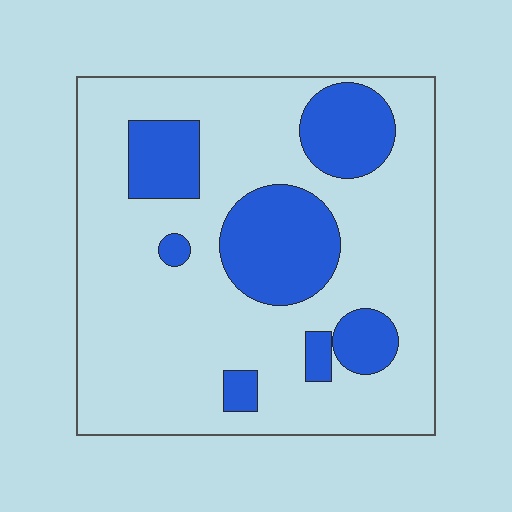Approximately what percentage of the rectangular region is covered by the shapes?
Approximately 25%.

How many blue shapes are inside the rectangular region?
7.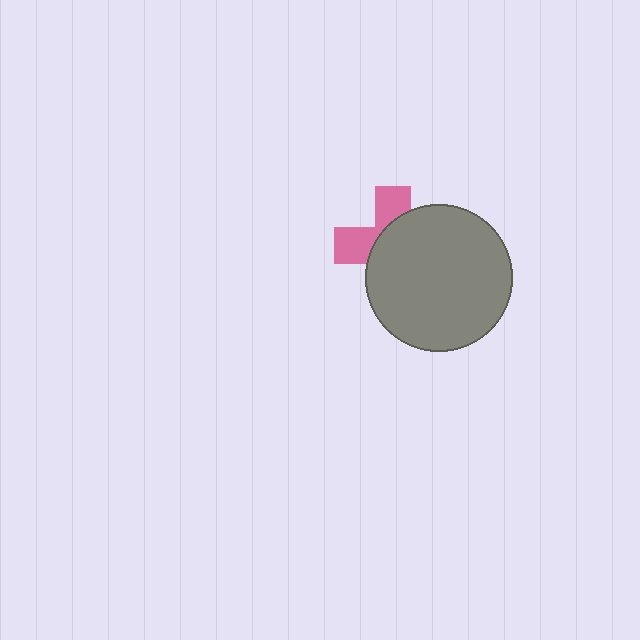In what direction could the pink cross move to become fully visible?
The pink cross could move toward the upper-left. That would shift it out from behind the gray circle entirely.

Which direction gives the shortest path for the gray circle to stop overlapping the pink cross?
Moving toward the lower-right gives the shortest separation.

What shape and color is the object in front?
The object in front is a gray circle.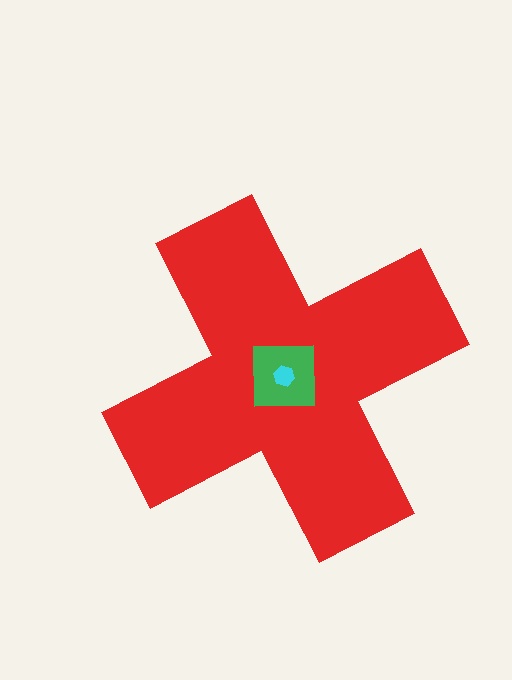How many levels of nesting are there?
3.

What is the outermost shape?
The red cross.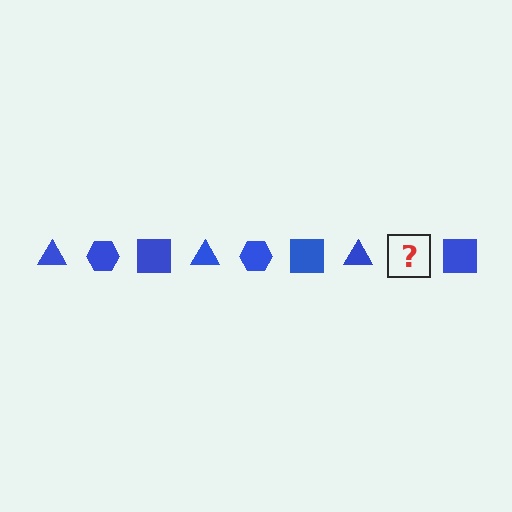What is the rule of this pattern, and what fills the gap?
The rule is that the pattern cycles through triangle, hexagon, square shapes in blue. The gap should be filled with a blue hexagon.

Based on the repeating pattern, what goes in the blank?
The blank should be a blue hexagon.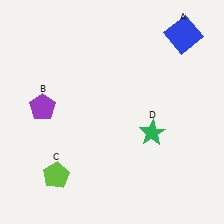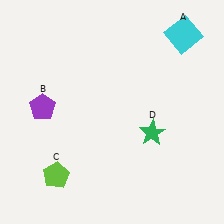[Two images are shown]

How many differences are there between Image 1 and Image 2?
There is 1 difference between the two images.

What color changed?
The square (A) changed from blue in Image 1 to cyan in Image 2.